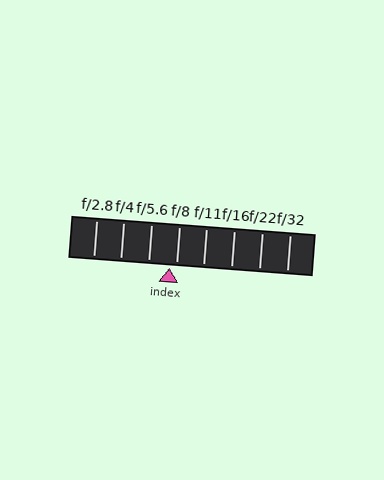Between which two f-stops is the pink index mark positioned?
The index mark is between f/5.6 and f/8.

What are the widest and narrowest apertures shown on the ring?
The widest aperture shown is f/2.8 and the narrowest is f/32.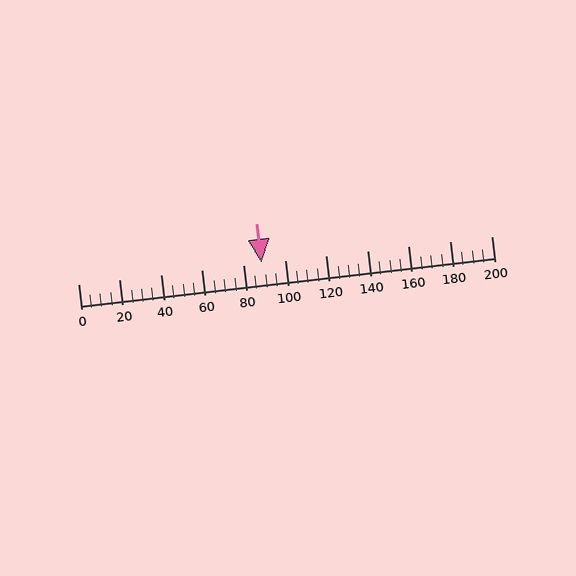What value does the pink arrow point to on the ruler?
The pink arrow points to approximately 89.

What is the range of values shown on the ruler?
The ruler shows values from 0 to 200.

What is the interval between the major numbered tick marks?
The major tick marks are spaced 20 units apart.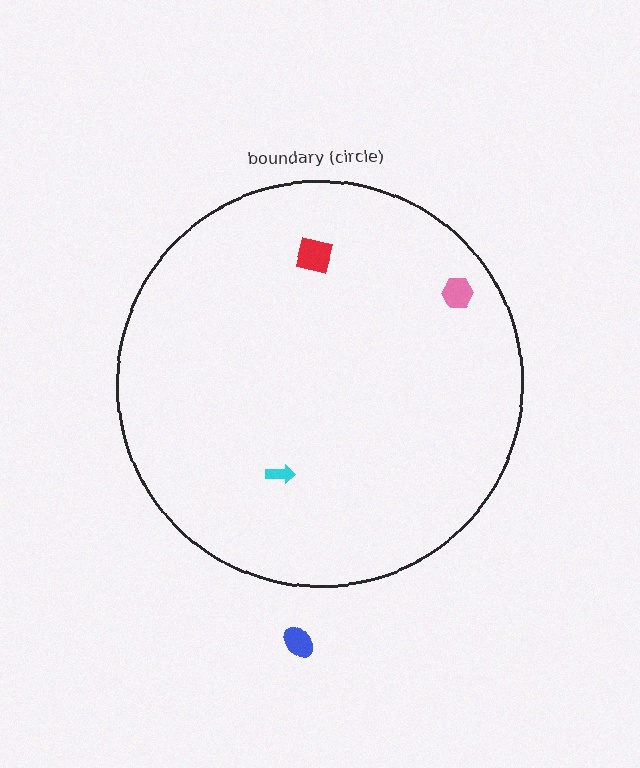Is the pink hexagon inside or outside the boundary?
Inside.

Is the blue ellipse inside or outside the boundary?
Outside.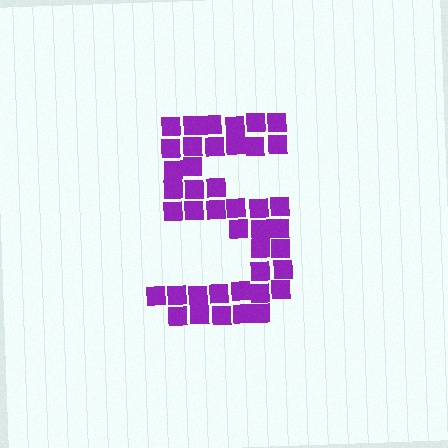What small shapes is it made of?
It is made of small squares.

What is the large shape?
The large shape is the digit 5.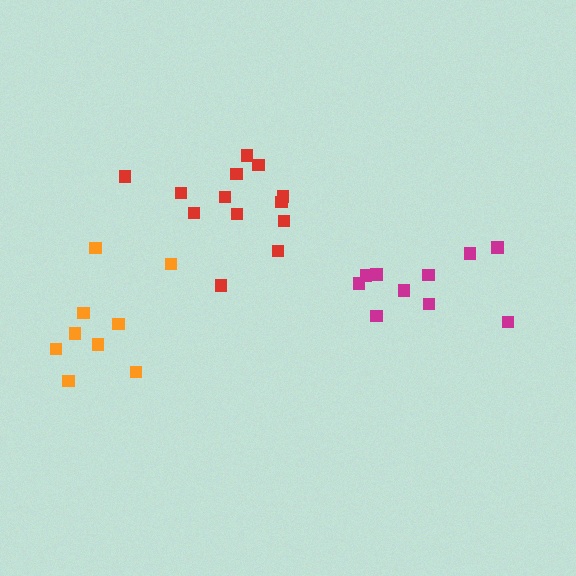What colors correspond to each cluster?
The clusters are colored: magenta, orange, red.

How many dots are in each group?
Group 1: 10 dots, Group 2: 9 dots, Group 3: 13 dots (32 total).